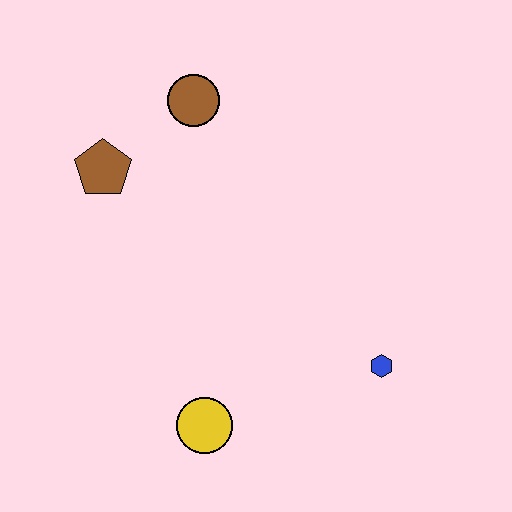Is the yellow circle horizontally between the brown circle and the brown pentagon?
No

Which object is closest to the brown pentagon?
The brown circle is closest to the brown pentagon.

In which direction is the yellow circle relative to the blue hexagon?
The yellow circle is to the left of the blue hexagon.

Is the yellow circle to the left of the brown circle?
No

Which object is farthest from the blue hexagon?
The brown pentagon is farthest from the blue hexagon.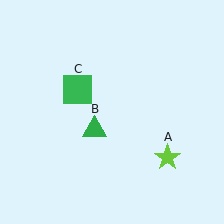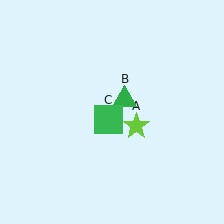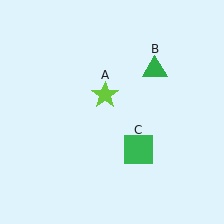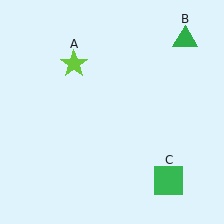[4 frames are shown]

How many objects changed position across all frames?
3 objects changed position: lime star (object A), green triangle (object B), green square (object C).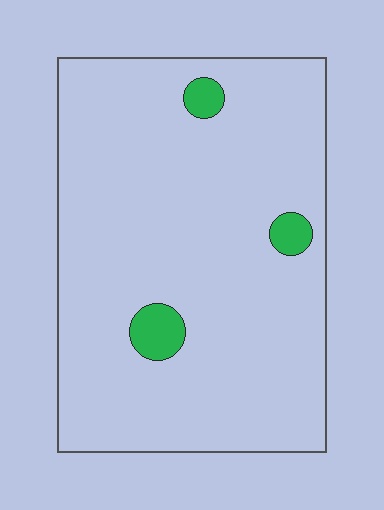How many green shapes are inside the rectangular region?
3.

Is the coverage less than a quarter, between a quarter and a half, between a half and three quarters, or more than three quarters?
Less than a quarter.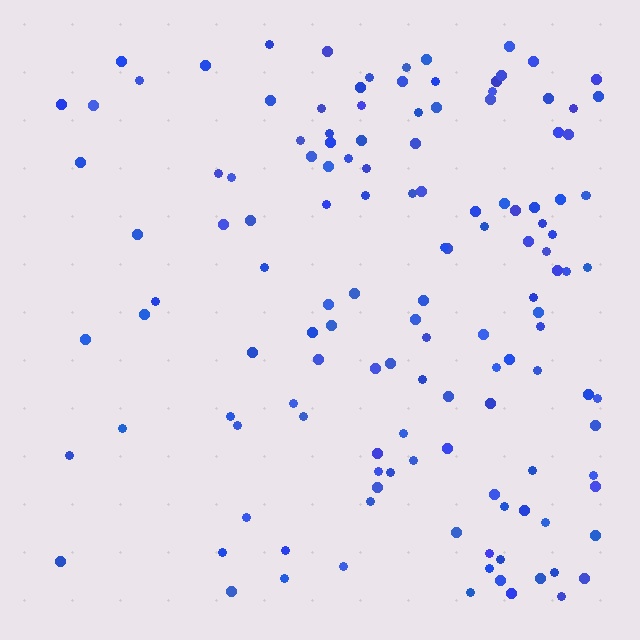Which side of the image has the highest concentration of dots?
The right.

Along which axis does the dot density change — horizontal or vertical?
Horizontal.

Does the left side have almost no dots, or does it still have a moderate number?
Still a moderate number, just noticeably fewer than the right.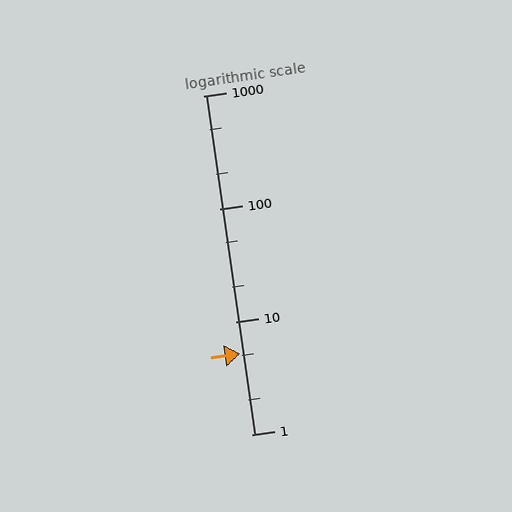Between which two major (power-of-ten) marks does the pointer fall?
The pointer is between 1 and 10.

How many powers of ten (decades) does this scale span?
The scale spans 3 decades, from 1 to 1000.